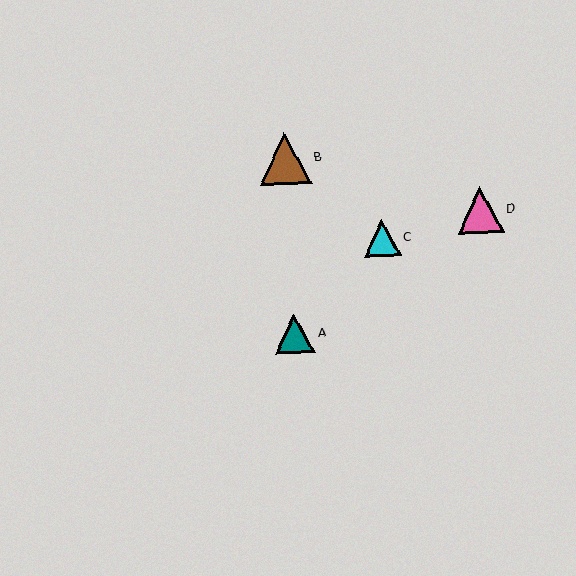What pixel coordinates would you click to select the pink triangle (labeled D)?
Click at (480, 210) to select the pink triangle D.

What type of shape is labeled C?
Shape C is a cyan triangle.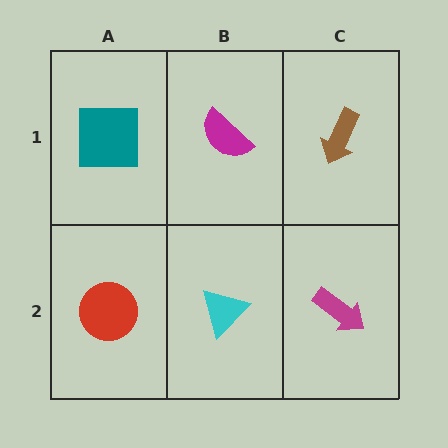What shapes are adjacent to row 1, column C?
A magenta arrow (row 2, column C), a magenta semicircle (row 1, column B).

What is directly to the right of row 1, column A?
A magenta semicircle.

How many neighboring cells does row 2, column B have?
3.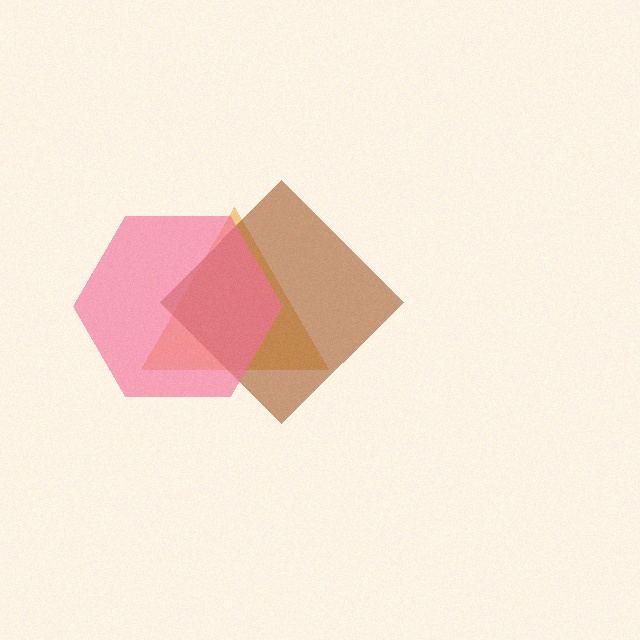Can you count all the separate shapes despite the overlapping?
Yes, there are 3 separate shapes.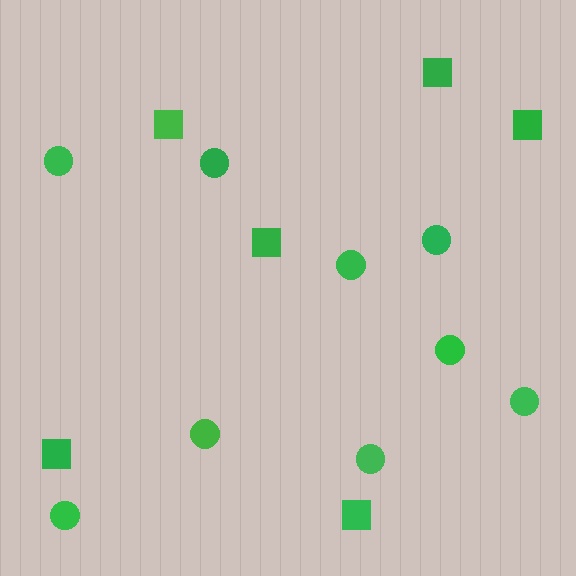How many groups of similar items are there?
There are 2 groups: one group of circles (9) and one group of squares (6).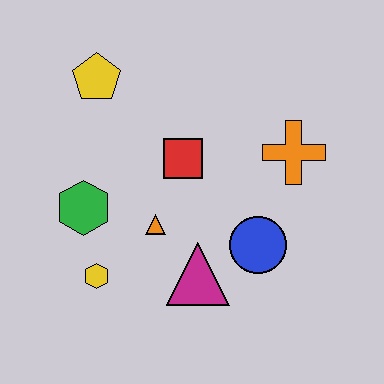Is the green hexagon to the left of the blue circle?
Yes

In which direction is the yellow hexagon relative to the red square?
The yellow hexagon is below the red square.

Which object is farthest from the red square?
The yellow hexagon is farthest from the red square.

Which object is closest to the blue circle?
The magenta triangle is closest to the blue circle.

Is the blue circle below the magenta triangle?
No